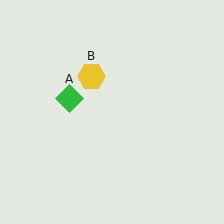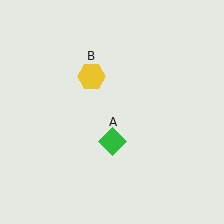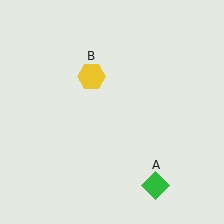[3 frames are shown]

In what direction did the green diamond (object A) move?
The green diamond (object A) moved down and to the right.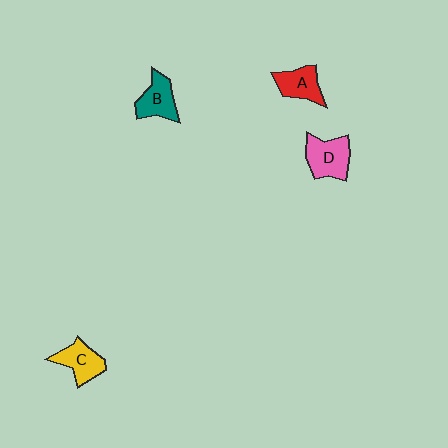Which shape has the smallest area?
Shape A (red).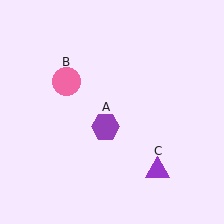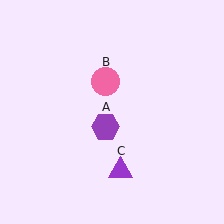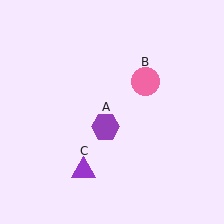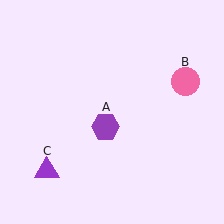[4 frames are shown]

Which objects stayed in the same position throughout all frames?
Purple hexagon (object A) remained stationary.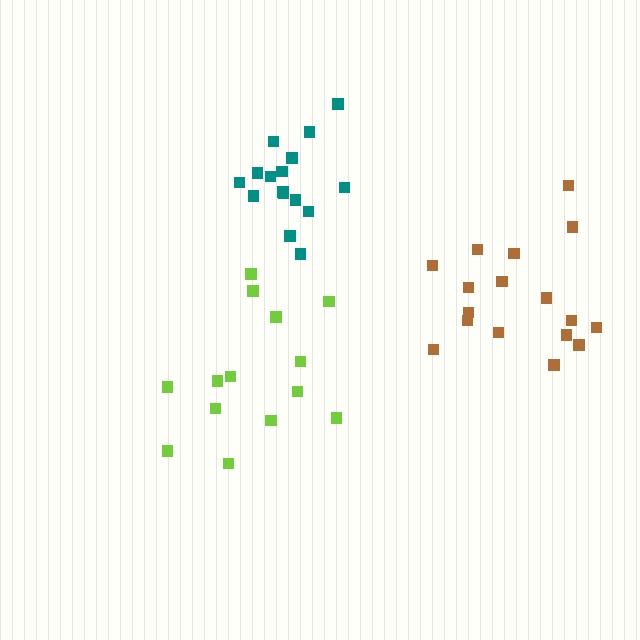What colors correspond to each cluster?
The clusters are colored: teal, brown, lime.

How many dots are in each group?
Group 1: 16 dots, Group 2: 17 dots, Group 3: 14 dots (47 total).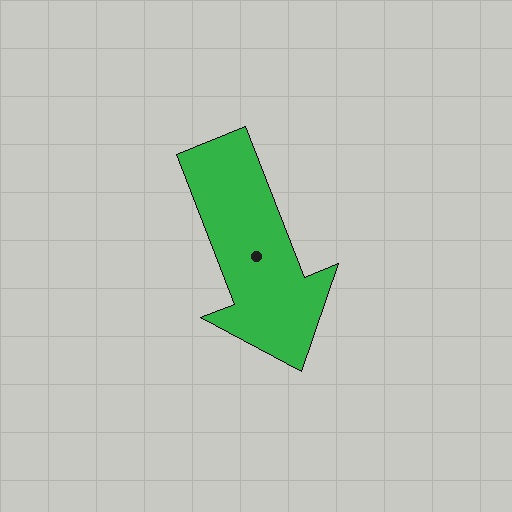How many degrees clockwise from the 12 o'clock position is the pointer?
Approximately 159 degrees.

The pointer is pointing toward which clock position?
Roughly 5 o'clock.